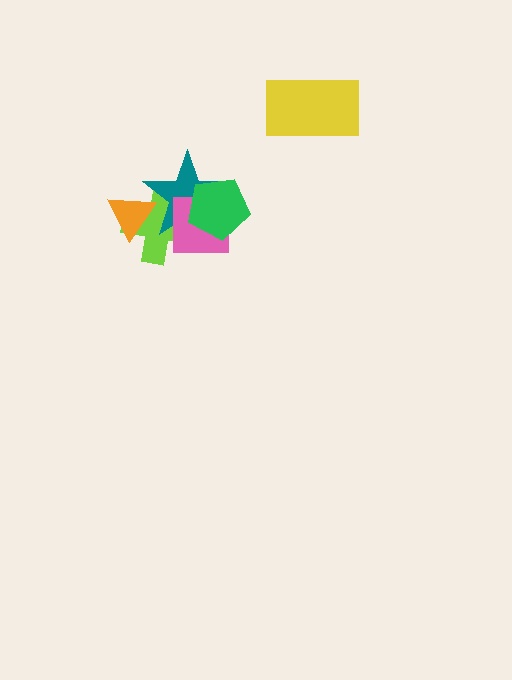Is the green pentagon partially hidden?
No, no other shape covers it.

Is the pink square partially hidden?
Yes, it is partially covered by another shape.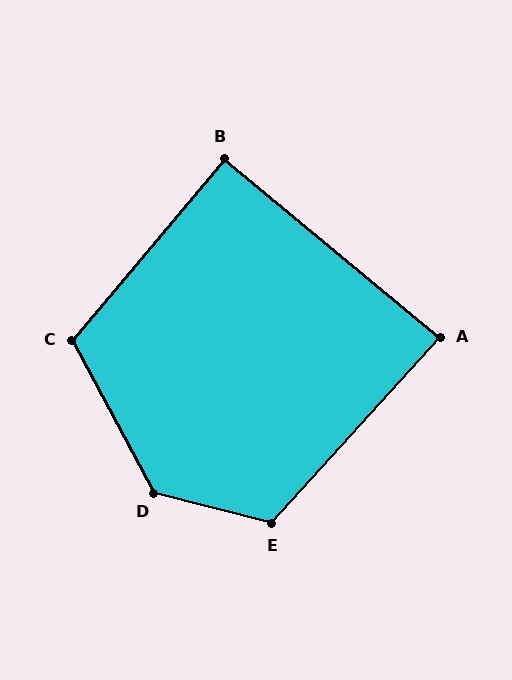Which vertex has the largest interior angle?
D, at approximately 133 degrees.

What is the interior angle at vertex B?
Approximately 90 degrees (approximately right).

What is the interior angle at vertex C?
Approximately 112 degrees (obtuse).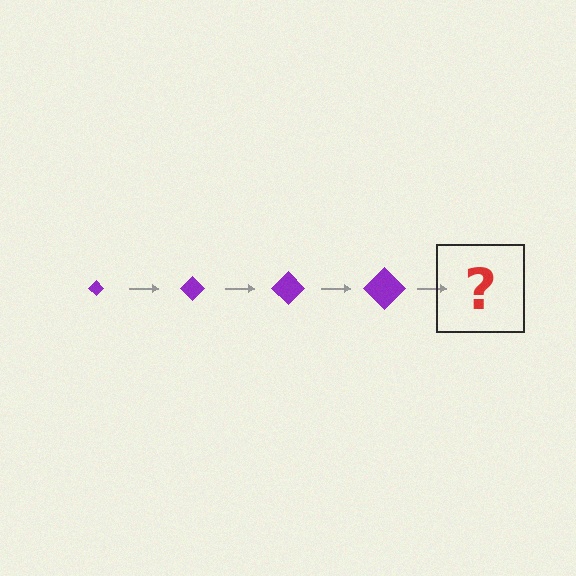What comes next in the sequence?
The next element should be a purple diamond, larger than the previous one.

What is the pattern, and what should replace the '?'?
The pattern is that the diamond gets progressively larger each step. The '?' should be a purple diamond, larger than the previous one.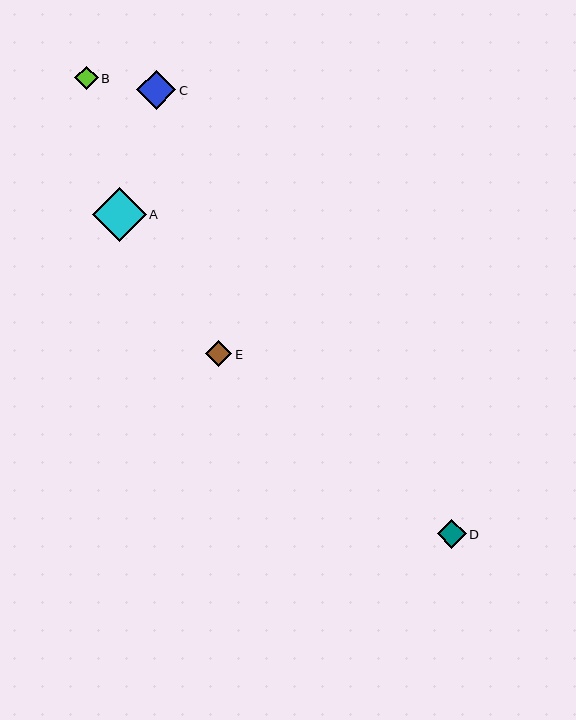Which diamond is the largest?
Diamond A is the largest with a size of approximately 53 pixels.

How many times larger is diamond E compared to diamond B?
Diamond E is approximately 1.1 times the size of diamond B.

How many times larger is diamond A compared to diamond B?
Diamond A is approximately 2.3 times the size of diamond B.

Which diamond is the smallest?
Diamond B is the smallest with a size of approximately 23 pixels.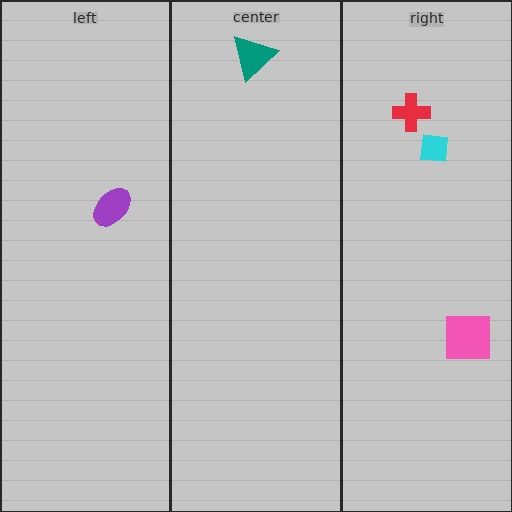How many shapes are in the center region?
1.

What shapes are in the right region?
The cyan square, the pink square, the red cross.